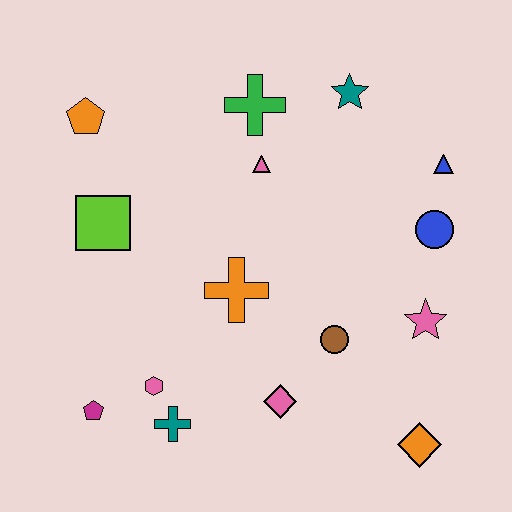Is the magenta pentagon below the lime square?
Yes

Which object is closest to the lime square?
The orange pentagon is closest to the lime square.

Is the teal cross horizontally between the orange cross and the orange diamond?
No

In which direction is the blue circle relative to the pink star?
The blue circle is above the pink star.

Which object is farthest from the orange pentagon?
The orange diamond is farthest from the orange pentagon.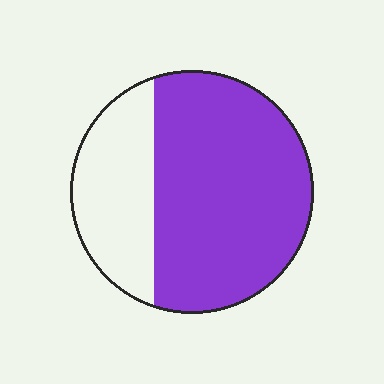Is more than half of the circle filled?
Yes.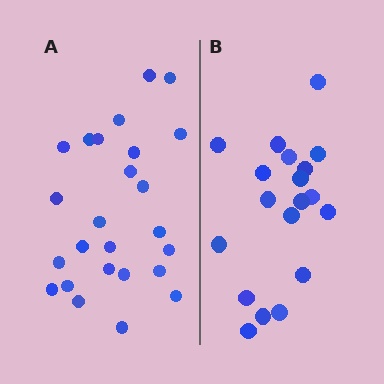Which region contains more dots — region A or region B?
Region A (the left region) has more dots.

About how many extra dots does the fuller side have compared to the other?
Region A has about 6 more dots than region B.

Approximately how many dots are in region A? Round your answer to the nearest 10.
About 20 dots. (The exact count is 25, which rounds to 20.)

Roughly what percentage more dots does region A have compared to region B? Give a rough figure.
About 30% more.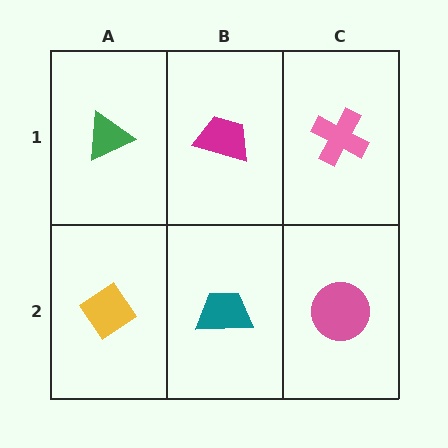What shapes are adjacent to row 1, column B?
A teal trapezoid (row 2, column B), a green triangle (row 1, column A), a pink cross (row 1, column C).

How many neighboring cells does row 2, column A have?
2.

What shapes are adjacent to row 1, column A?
A yellow diamond (row 2, column A), a magenta trapezoid (row 1, column B).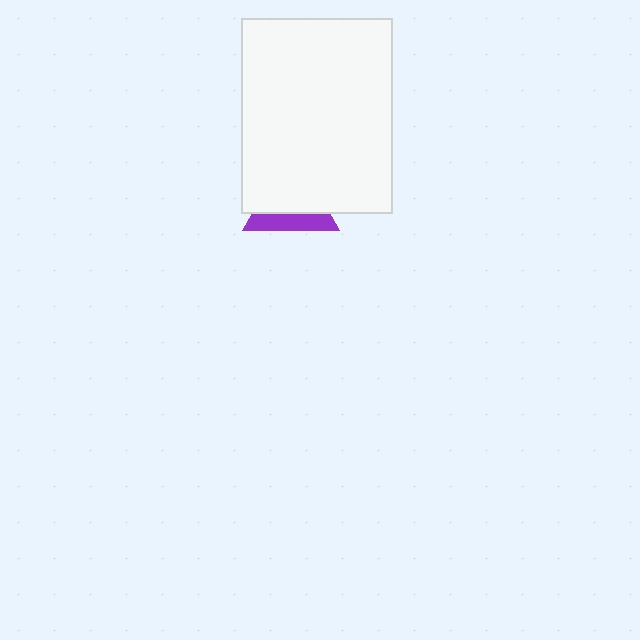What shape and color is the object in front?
The object in front is a white rectangle.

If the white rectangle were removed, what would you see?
You would see the complete purple triangle.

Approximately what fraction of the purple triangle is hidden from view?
Roughly 62% of the purple triangle is hidden behind the white rectangle.